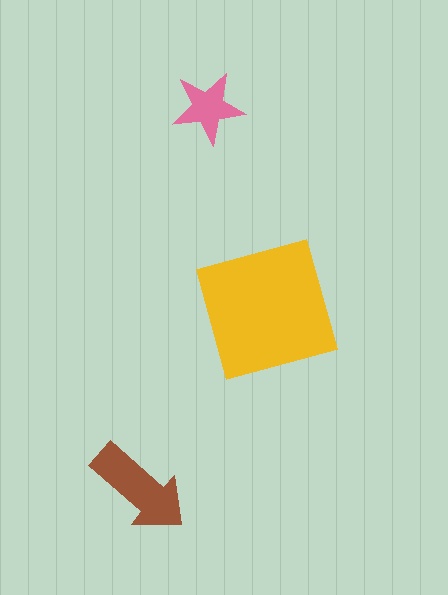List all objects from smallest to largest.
The pink star, the brown arrow, the yellow square.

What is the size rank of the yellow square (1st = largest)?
1st.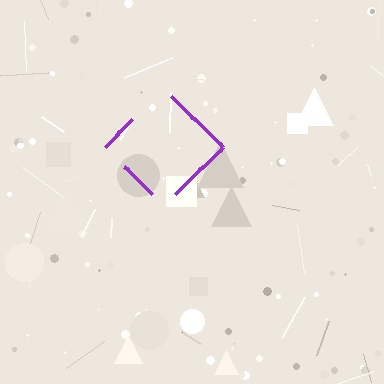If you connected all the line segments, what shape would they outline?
They would outline a diamond.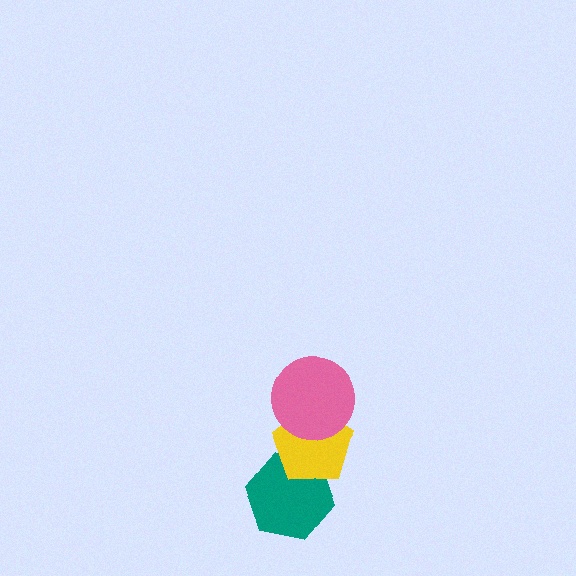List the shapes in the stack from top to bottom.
From top to bottom: the pink circle, the yellow pentagon, the teal hexagon.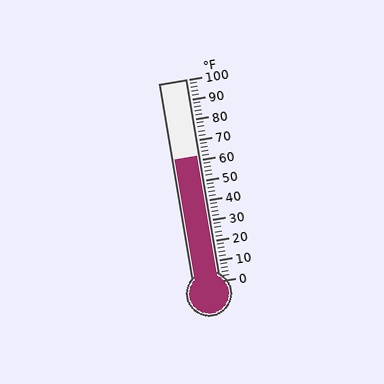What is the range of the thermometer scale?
The thermometer scale ranges from 0°F to 100°F.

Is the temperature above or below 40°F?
The temperature is above 40°F.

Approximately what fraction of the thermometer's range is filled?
The thermometer is filled to approximately 60% of its range.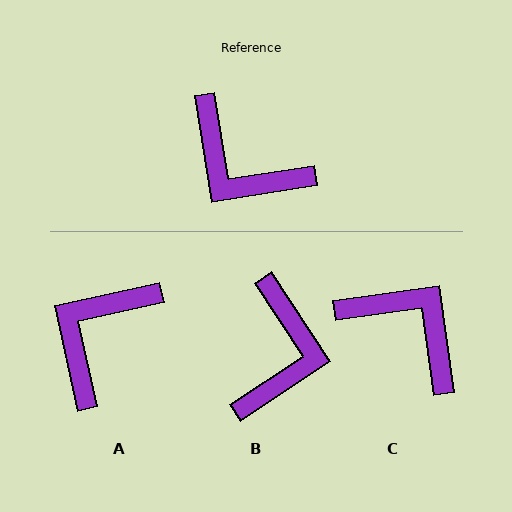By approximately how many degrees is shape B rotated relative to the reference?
Approximately 114 degrees counter-clockwise.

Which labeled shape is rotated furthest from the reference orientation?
C, about 179 degrees away.